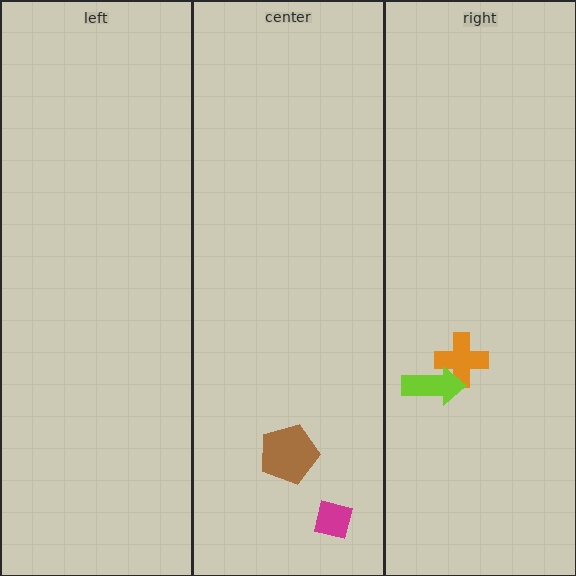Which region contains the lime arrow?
The right region.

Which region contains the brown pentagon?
The center region.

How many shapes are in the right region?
2.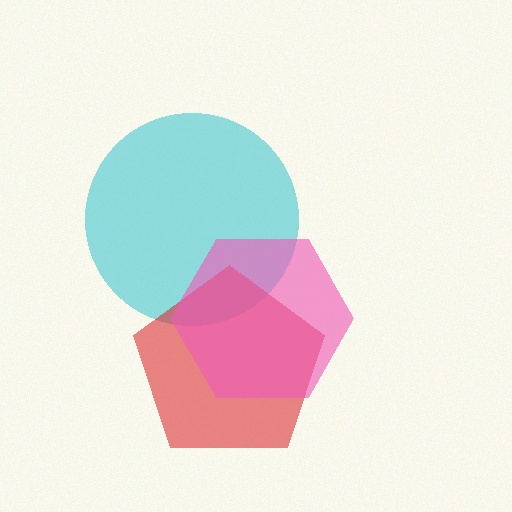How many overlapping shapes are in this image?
There are 3 overlapping shapes in the image.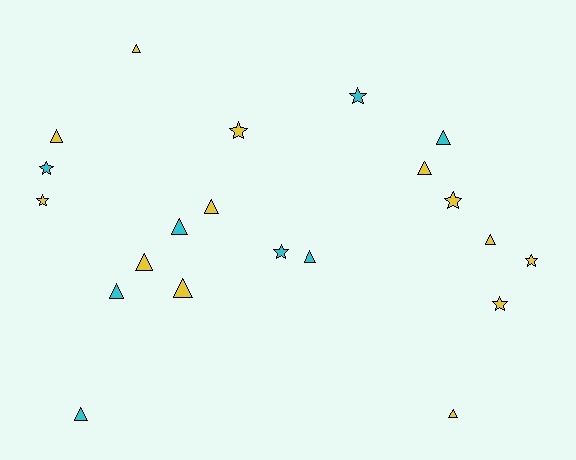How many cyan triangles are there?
There are 5 cyan triangles.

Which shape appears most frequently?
Triangle, with 13 objects.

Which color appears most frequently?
Yellow, with 13 objects.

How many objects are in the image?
There are 21 objects.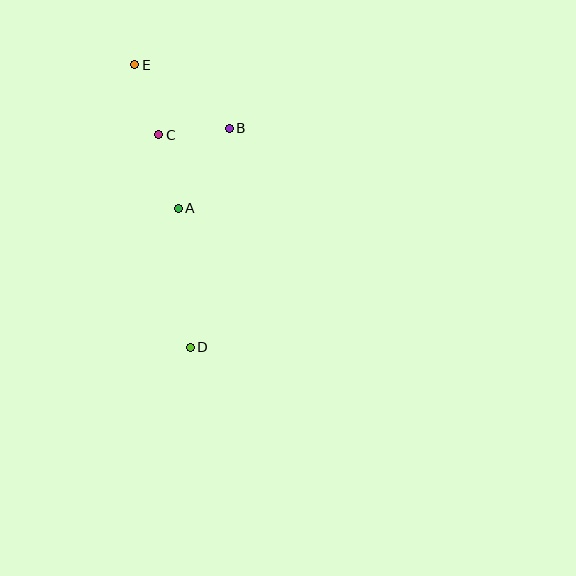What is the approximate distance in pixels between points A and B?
The distance between A and B is approximately 95 pixels.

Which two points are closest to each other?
Points B and C are closest to each other.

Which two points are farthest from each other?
Points D and E are farthest from each other.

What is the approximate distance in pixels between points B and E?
The distance between B and E is approximately 114 pixels.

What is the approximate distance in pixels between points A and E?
The distance between A and E is approximately 150 pixels.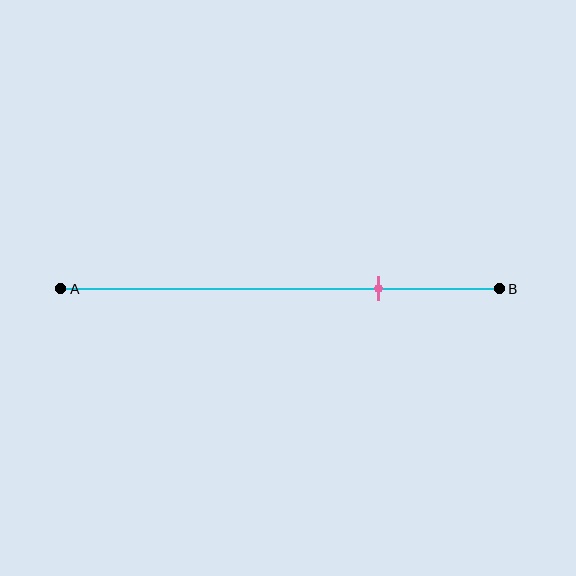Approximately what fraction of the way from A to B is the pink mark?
The pink mark is approximately 70% of the way from A to B.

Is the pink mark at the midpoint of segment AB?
No, the mark is at about 70% from A, not at the 50% midpoint.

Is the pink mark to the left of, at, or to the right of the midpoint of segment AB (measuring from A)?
The pink mark is to the right of the midpoint of segment AB.